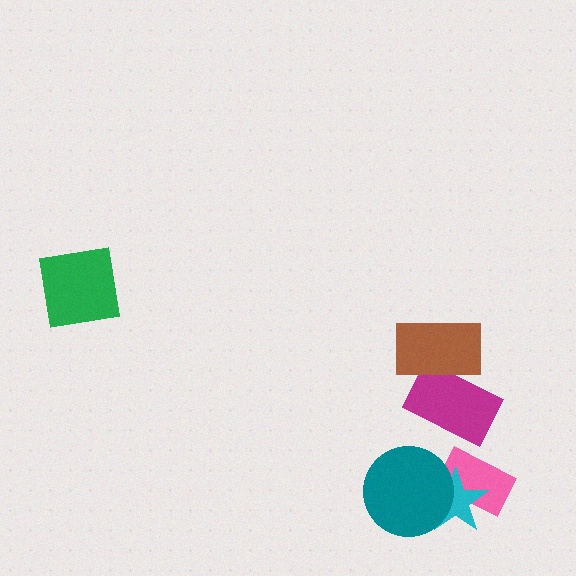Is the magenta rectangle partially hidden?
Yes, it is partially covered by another shape.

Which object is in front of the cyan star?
The teal circle is in front of the cyan star.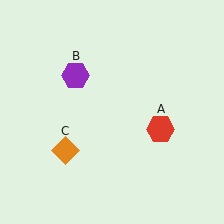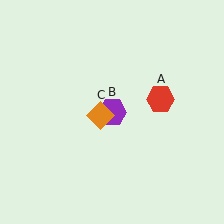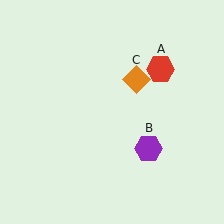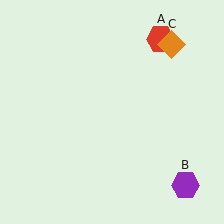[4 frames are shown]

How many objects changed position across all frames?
3 objects changed position: red hexagon (object A), purple hexagon (object B), orange diamond (object C).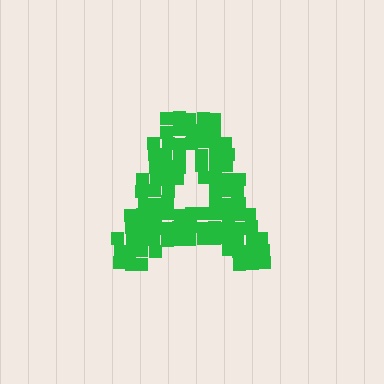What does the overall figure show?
The overall figure shows the letter A.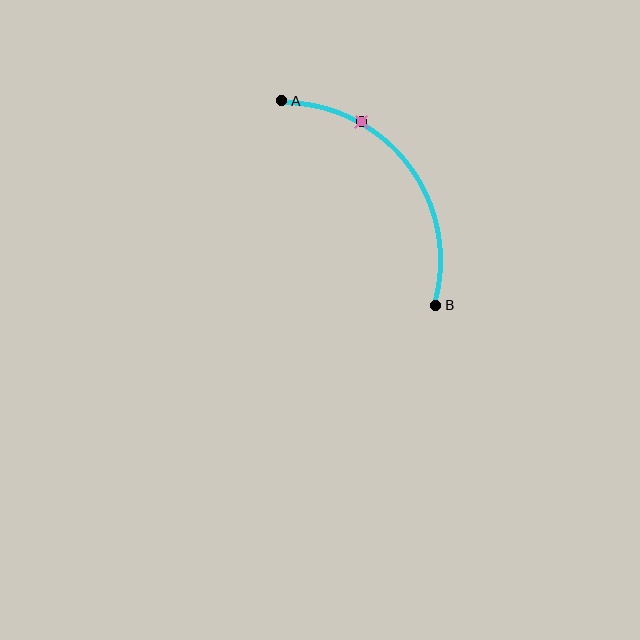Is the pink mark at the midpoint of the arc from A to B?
No. The pink mark lies on the arc but is closer to endpoint A. The arc midpoint would be at the point on the curve equidistant along the arc from both A and B.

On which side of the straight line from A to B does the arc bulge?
The arc bulges above and to the right of the straight line connecting A and B.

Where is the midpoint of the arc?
The arc midpoint is the point on the curve farthest from the straight line joining A and B. It sits above and to the right of that line.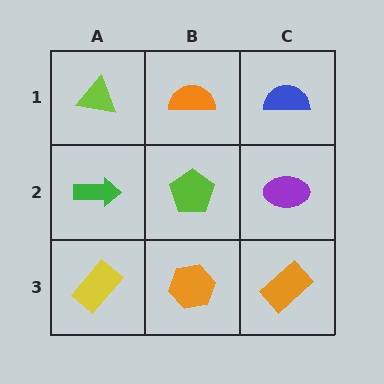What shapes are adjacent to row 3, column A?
A green arrow (row 2, column A), an orange hexagon (row 3, column B).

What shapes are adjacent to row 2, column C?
A blue semicircle (row 1, column C), an orange rectangle (row 3, column C), a lime pentagon (row 2, column B).